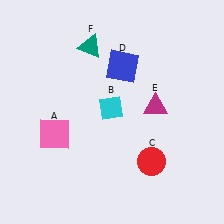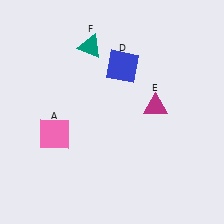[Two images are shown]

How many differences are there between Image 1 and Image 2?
There are 2 differences between the two images.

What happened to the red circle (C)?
The red circle (C) was removed in Image 2. It was in the bottom-right area of Image 1.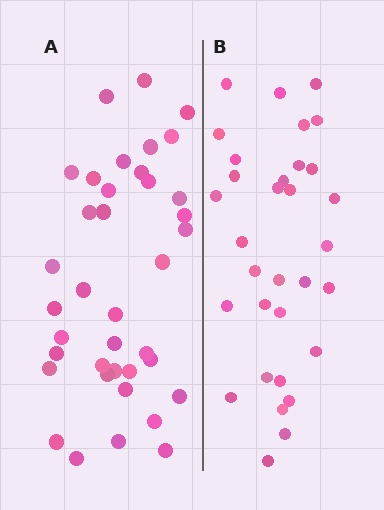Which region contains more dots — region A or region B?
Region A (the left region) has more dots.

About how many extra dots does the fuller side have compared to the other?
Region A has about 6 more dots than region B.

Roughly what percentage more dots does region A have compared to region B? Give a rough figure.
About 20% more.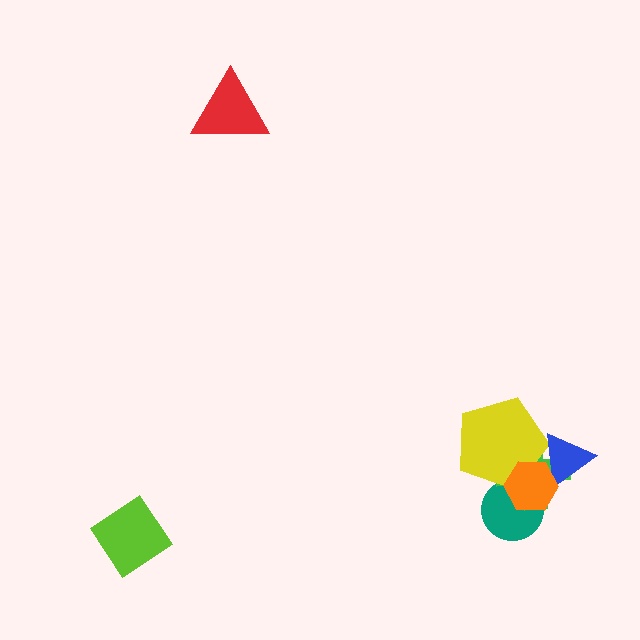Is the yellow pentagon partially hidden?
Yes, it is partially covered by another shape.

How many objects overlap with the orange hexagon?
4 objects overlap with the orange hexagon.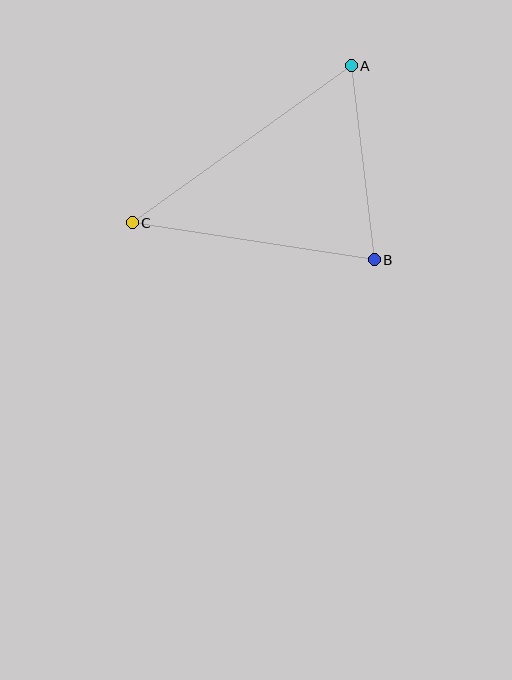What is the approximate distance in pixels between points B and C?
The distance between B and C is approximately 244 pixels.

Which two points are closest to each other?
Points A and B are closest to each other.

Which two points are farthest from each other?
Points A and C are farthest from each other.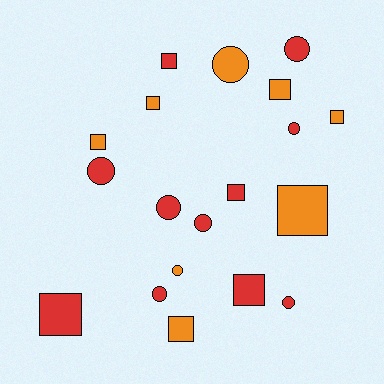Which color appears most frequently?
Red, with 11 objects.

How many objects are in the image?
There are 19 objects.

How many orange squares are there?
There are 6 orange squares.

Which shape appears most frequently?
Square, with 10 objects.